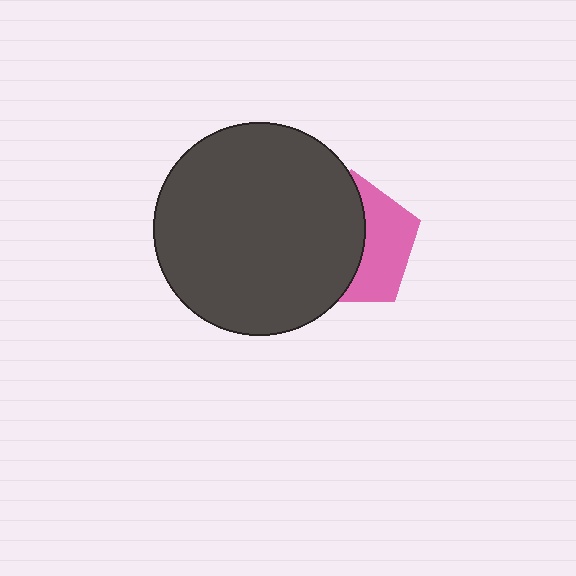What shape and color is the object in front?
The object in front is a dark gray circle.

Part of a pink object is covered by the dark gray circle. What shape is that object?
It is a pentagon.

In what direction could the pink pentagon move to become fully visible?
The pink pentagon could move right. That would shift it out from behind the dark gray circle entirely.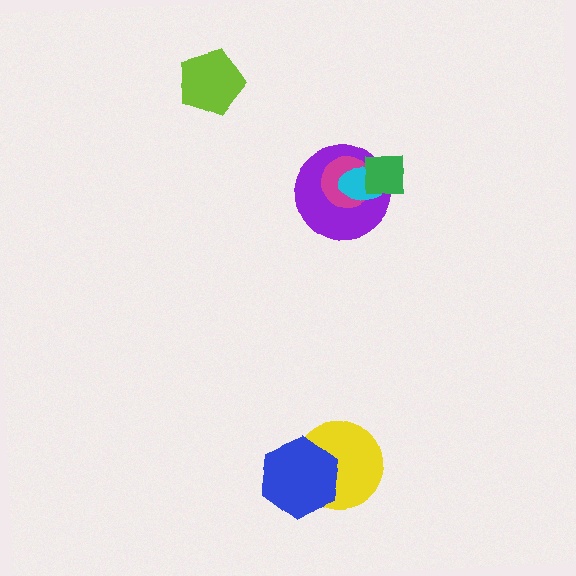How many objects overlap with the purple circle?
3 objects overlap with the purple circle.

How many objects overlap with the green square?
3 objects overlap with the green square.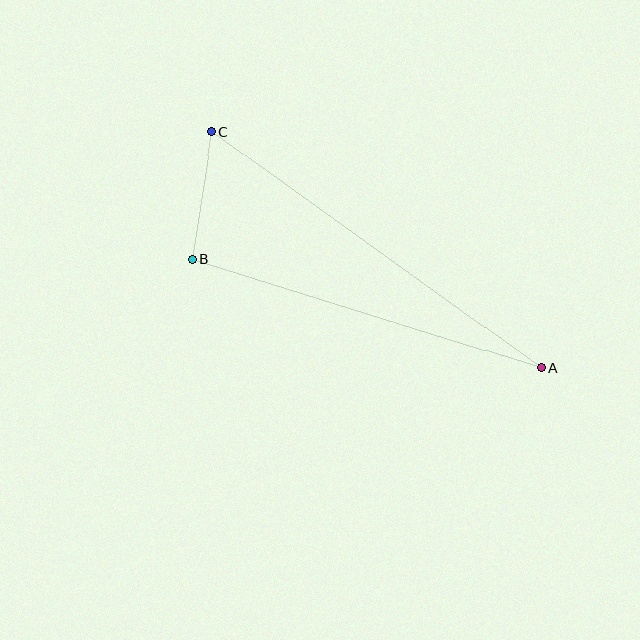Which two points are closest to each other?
Points B and C are closest to each other.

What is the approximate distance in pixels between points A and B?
The distance between A and B is approximately 366 pixels.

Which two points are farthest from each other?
Points A and C are farthest from each other.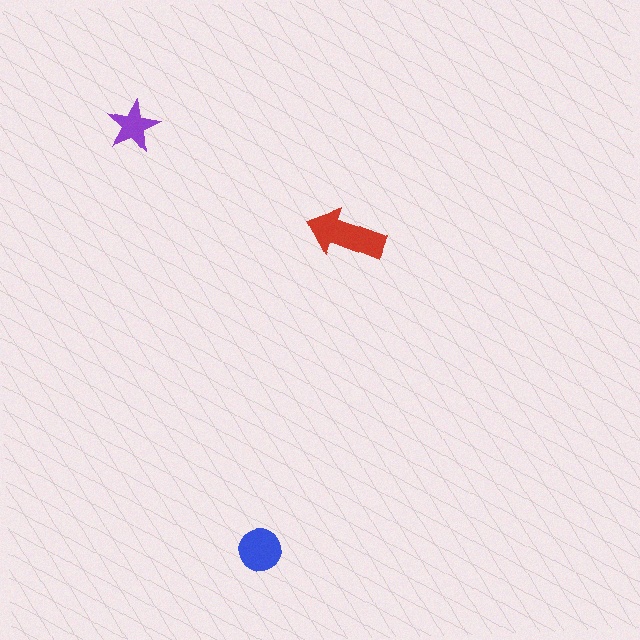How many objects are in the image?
There are 3 objects in the image.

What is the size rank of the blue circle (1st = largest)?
2nd.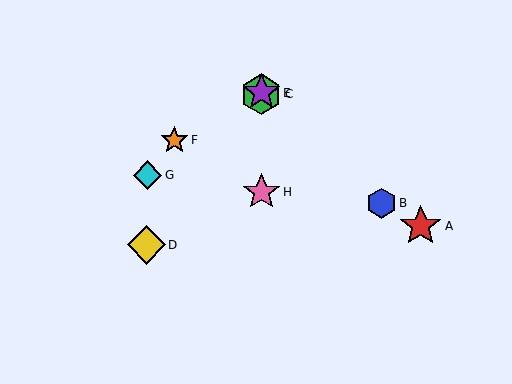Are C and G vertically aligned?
No, C is at x≈261 and G is at x≈148.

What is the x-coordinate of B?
Object B is at x≈381.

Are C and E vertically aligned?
Yes, both are at x≈261.